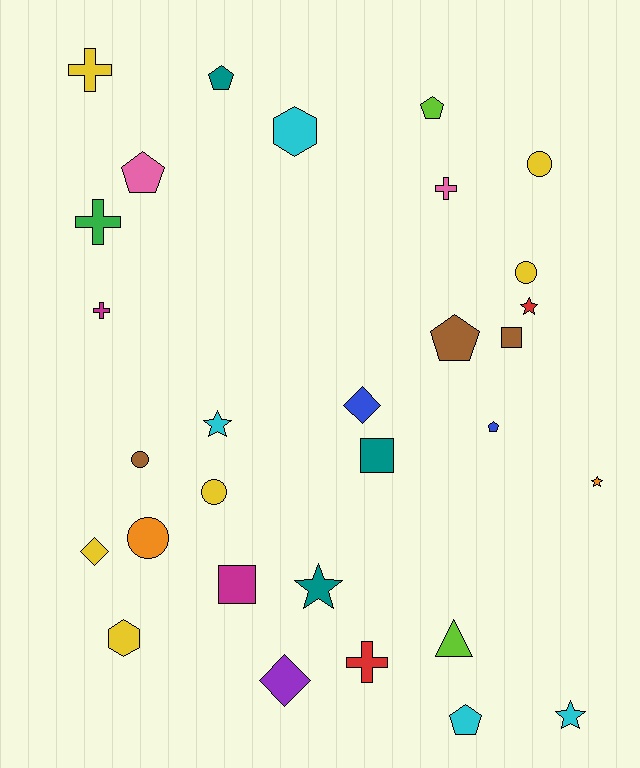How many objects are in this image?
There are 30 objects.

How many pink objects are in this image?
There are 2 pink objects.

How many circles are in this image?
There are 5 circles.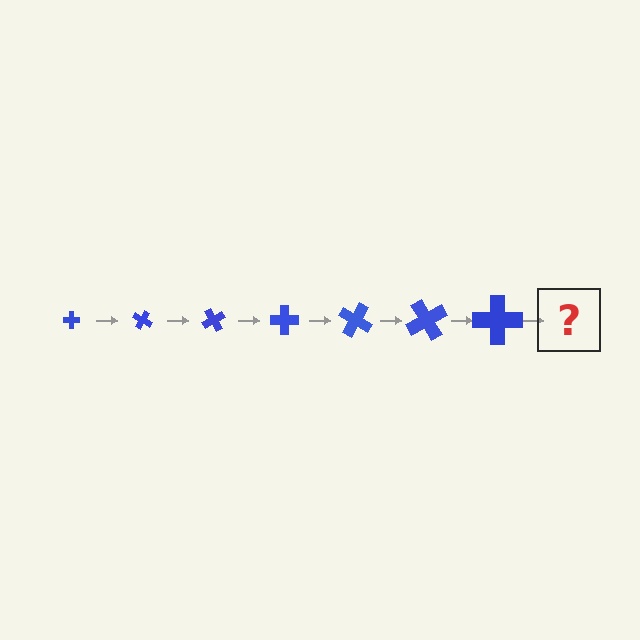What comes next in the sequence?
The next element should be a cross, larger than the previous one and rotated 210 degrees from the start.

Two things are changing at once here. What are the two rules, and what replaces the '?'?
The two rules are that the cross grows larger each step and it rotates 30 degrees each step. The '?' should be a cross, larger than the previous one and rotated 210 degrees from the start.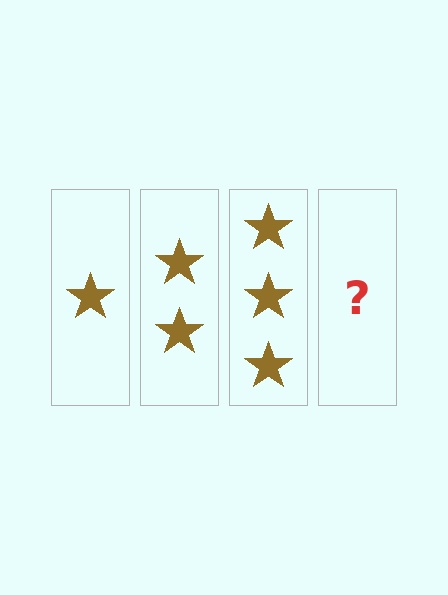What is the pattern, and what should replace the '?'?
The pattern is that each step adds one more star. The '?' should be 4 stars.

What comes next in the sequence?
The next element should be 4 stars.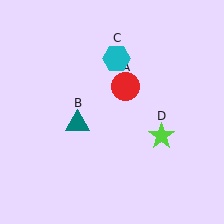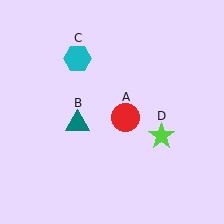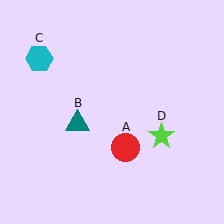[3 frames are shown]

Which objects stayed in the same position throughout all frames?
Teal triangle (object B) and lime star (object D) remained stationary.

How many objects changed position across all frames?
2 objects changed position: red circle (object A), cyan hexagon (object C).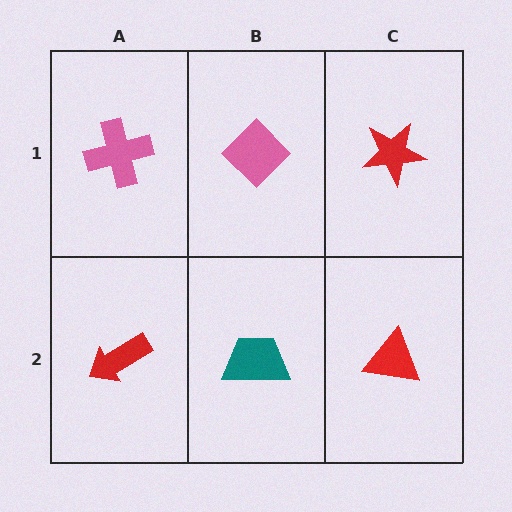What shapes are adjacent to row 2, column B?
A pink diamond (row 1, column B), a red arrow (row 2, column A), a red triangle (row 2, column C).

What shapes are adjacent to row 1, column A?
A red arrow (row 2, column A), a pink diamond (row 1, column B).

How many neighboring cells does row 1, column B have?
3.